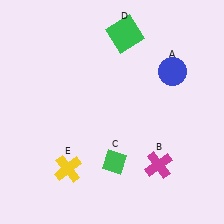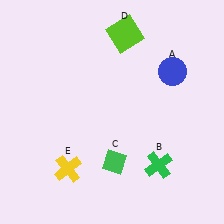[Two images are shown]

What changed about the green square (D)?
In Image 1, D is green. In Image 2, it changed to lime.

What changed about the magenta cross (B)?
In Image 1, B is magenta. In Image 2, it changed to green.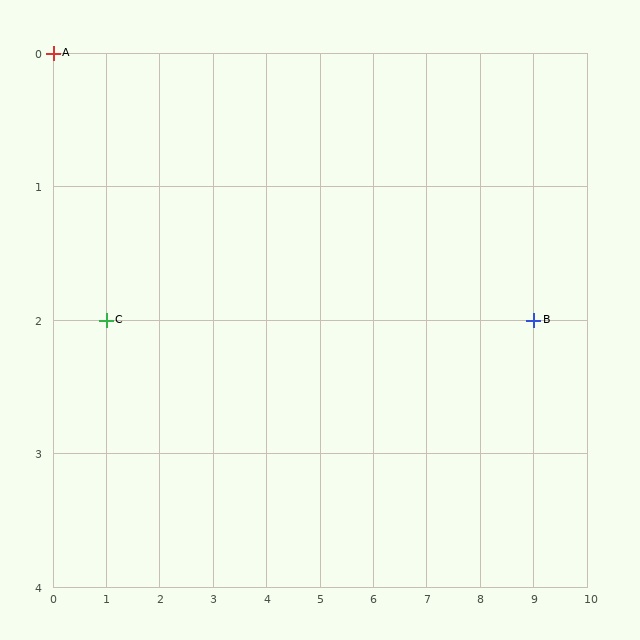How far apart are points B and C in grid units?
Points B and C are 8 columns apart.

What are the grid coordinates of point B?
Point B is at grid coordinates (9, 2).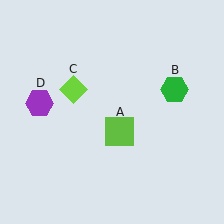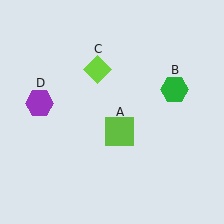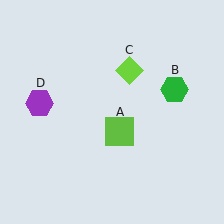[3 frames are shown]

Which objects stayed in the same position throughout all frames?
Lime square (object A) and green hexagon (object B) and purple hexagon (object D) remained stationary.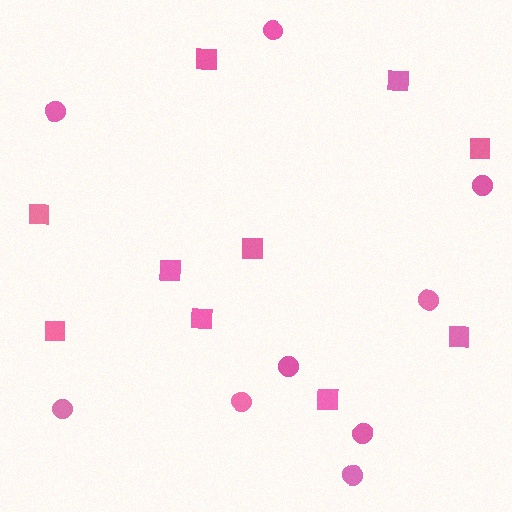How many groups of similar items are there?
There are 2 groups: one group of squares (10) and one group of circles (9).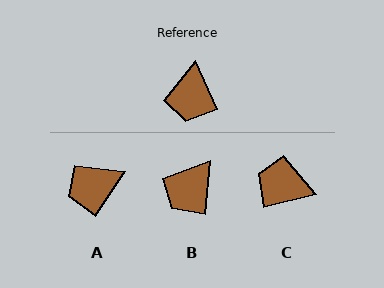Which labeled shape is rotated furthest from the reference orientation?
C, about 102 degrees away.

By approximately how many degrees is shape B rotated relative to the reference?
Approximately 30 degrees clockwise.